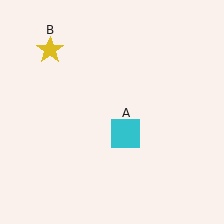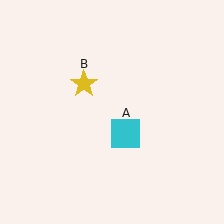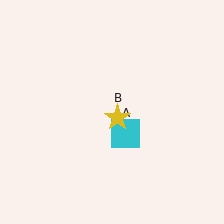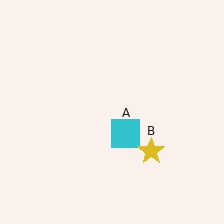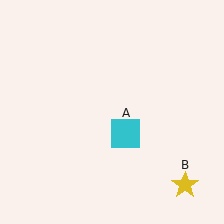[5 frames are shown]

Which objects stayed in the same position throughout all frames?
Cyan square (object A) remained stationary.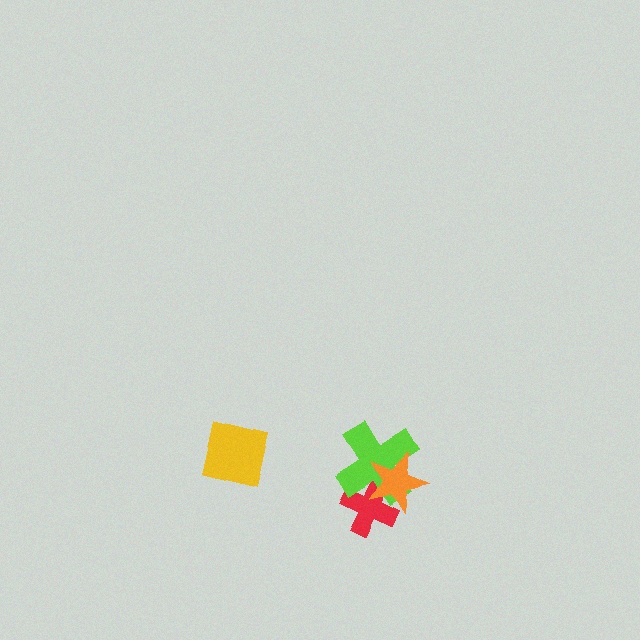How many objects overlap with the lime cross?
2 objects overlap with the lime cross.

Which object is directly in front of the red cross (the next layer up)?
The lime cross is directly in front of the red cross.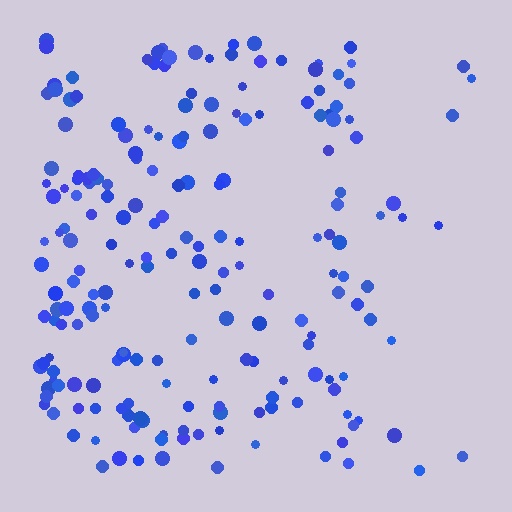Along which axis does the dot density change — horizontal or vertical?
Horizontal.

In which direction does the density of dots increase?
From right to left, with the left side densest.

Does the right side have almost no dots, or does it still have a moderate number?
Still a moderate number, just noticeably fewer than the left.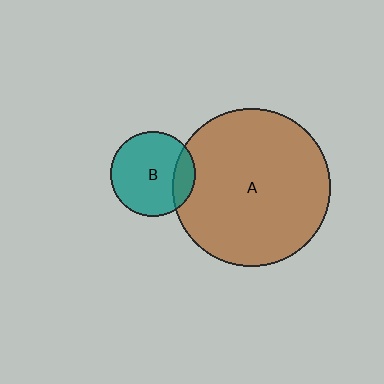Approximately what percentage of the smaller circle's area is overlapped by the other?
Approximately 15%.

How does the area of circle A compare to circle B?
Approximately 3.5 times.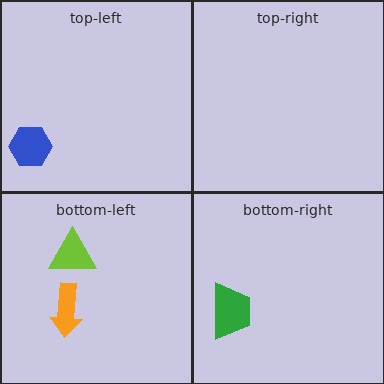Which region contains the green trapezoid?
The bottom-right region.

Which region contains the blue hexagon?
The top-left region.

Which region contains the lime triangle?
The bottom-left region.